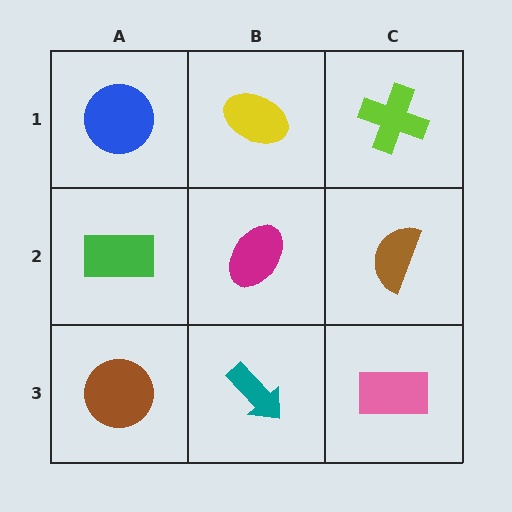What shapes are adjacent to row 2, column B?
A yellow ellipse (row 1, column B), a teal arrow (row 3, column B), a green rectangle (row 2, column A), a brown semicircle (row 2, column C).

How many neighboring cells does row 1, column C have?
2.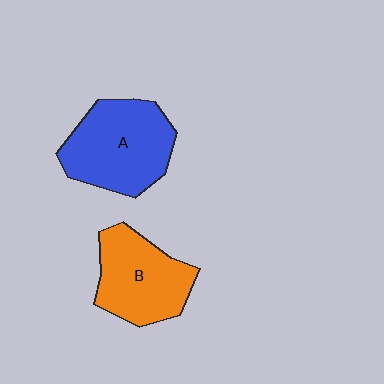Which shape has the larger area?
Shape A (blue).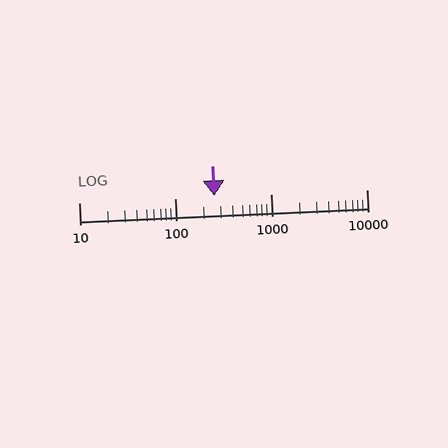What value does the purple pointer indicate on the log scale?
The pointer indicates approximately 260.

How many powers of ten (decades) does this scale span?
The scale spans 3 decades, from 10 to 10000.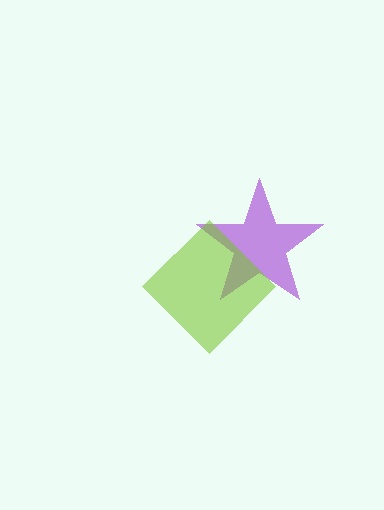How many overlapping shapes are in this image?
There are 2 overlapping shapes in the image.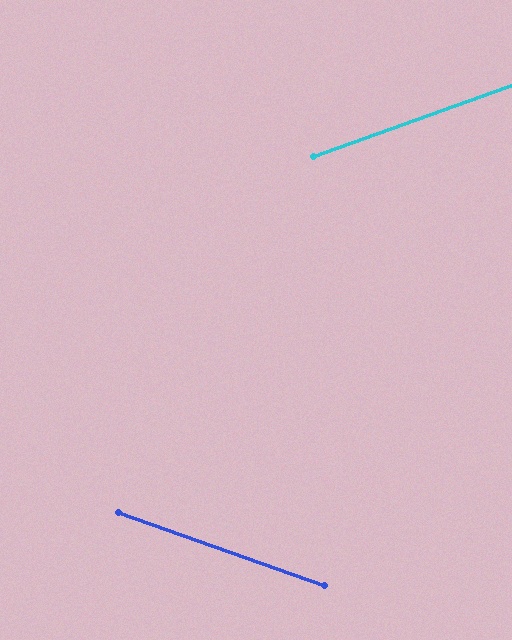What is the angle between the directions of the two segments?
Approximately 39 degrees.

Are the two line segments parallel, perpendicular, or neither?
Neither parallel nor perpendicular — they differ by about 39°.